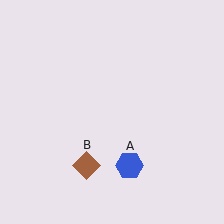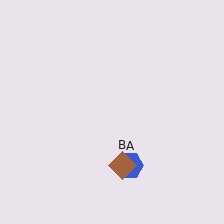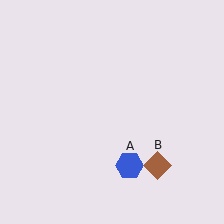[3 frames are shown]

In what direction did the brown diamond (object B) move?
The brown diamond (object B) moved right.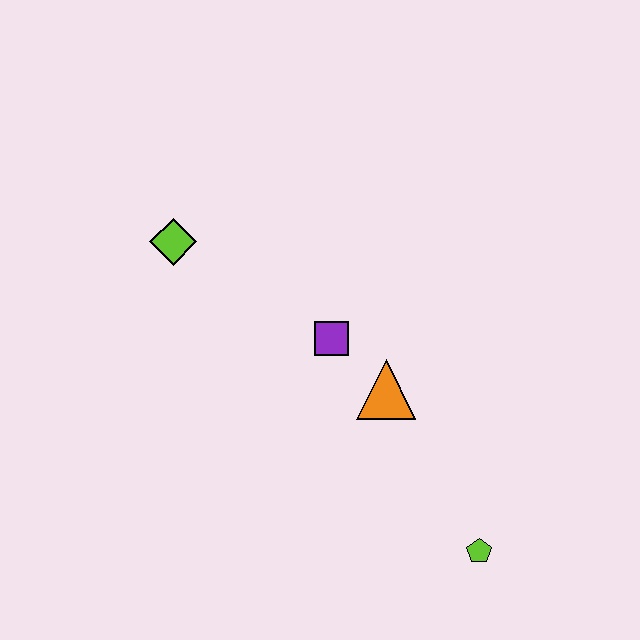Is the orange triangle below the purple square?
Yes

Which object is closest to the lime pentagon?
The orange triangle is closest to the lime pentagon.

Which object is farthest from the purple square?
The lime pentagon is farthest from the purple square.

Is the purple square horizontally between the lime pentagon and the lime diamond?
Yes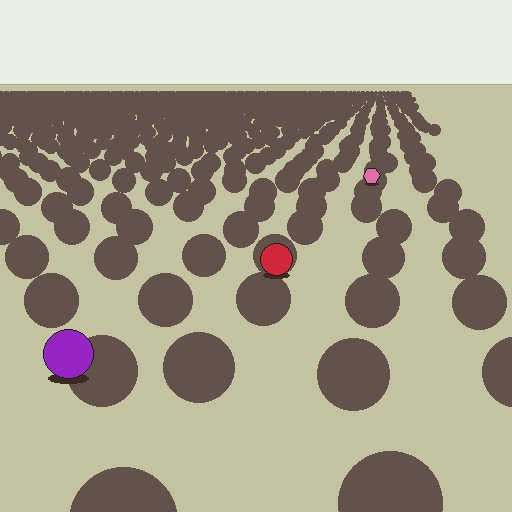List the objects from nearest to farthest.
From nearest to farthest: the purple circle, the red circle, the pink hexagon.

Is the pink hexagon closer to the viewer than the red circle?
No. The red circle is closer — you can tell from the texture gradient: the ground texture is coarser near it.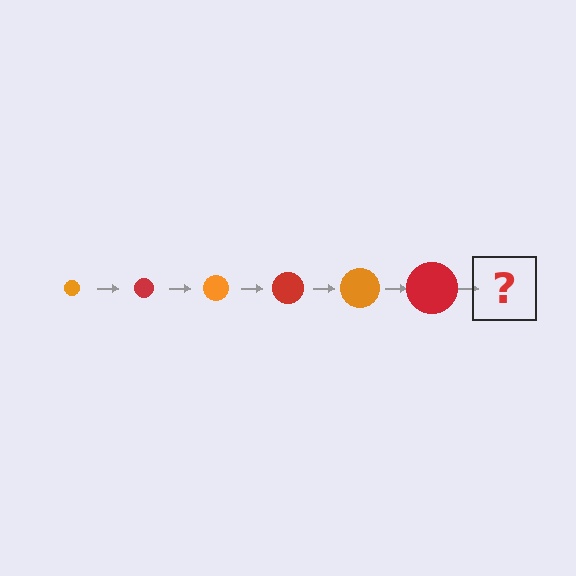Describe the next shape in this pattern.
It should be an orange circle, larger than the previous one.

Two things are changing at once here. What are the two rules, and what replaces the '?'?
The two rules are that the circle grows larger each step and the color cycles through orange and red. The '?' should be an orange circle, larger than the previous one.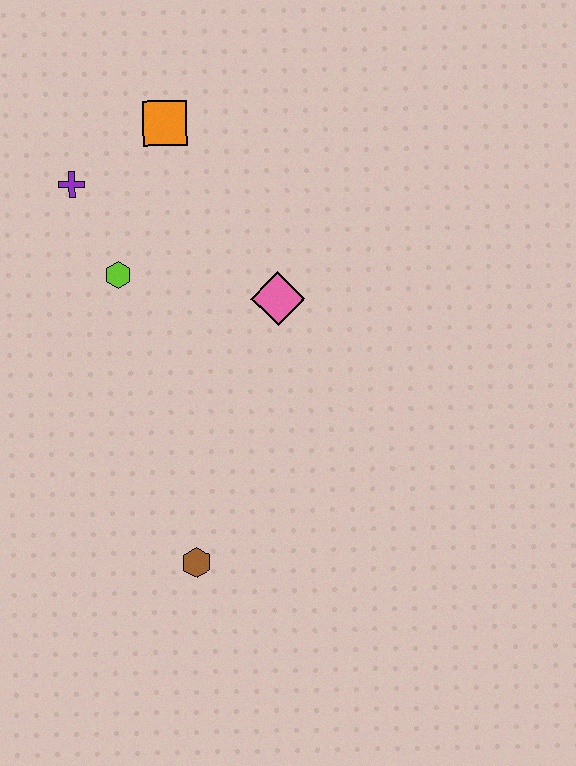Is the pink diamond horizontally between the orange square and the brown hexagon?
No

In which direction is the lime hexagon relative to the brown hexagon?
The lime hexagon is above the brown hexagon.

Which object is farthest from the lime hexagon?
The brown hexagon is farthest from the lime hexagon.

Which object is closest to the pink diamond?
The lime hexagon is closest to the pink diamond.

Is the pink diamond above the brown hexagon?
Yes